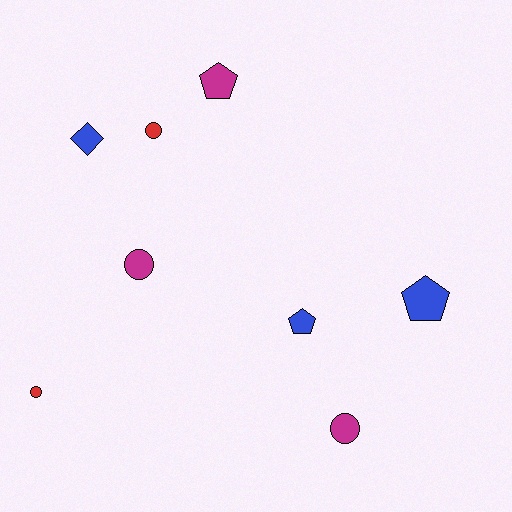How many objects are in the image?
There are 8 objects.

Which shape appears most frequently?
Circle, with 4 objects.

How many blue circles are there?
There are no blue circles.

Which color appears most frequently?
Magenta, with 3 objects.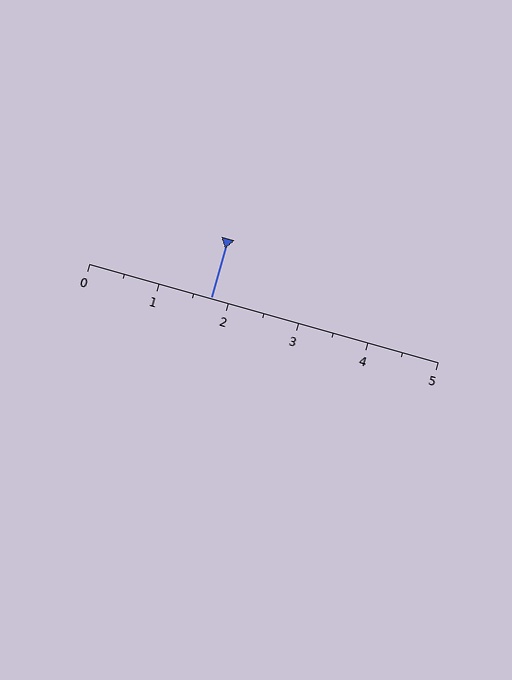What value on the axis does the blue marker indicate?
The marker indicates approximately 1.8.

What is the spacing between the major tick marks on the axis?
The major ticks are spaced 1 apart.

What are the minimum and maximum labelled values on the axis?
The axis runs from 0 to 5.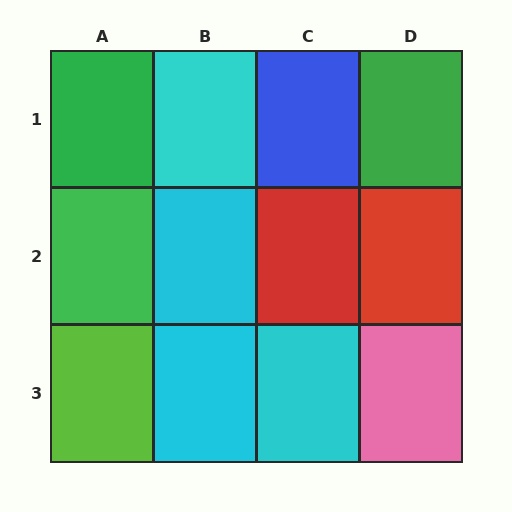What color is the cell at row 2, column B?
Cyan.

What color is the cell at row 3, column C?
Cyan.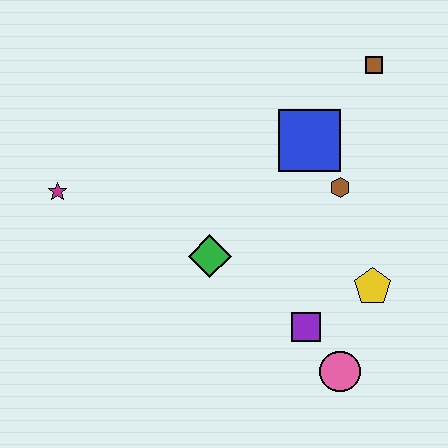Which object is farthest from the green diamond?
The brown square is farthest from the green diamond.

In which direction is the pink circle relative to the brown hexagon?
The pink circle is below the brown hexagon.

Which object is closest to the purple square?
The pink circle is closest to the purple square.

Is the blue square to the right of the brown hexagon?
No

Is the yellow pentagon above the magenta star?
No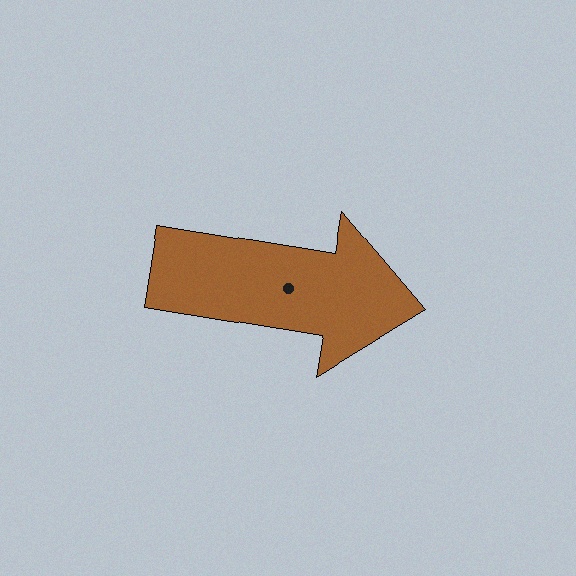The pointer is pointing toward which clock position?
Roughly 3 o'clock.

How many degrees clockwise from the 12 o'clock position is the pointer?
Approximately 99 degrees.